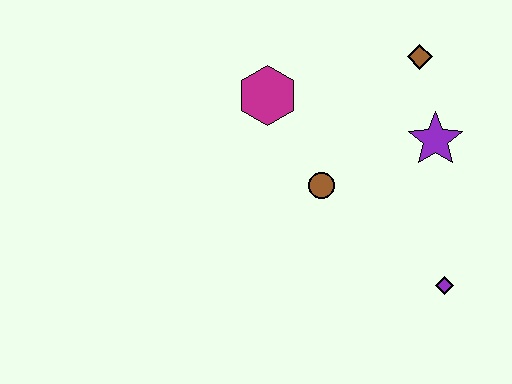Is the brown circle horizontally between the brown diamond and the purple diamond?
No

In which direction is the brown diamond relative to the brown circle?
The brown diamond is above the brown circle.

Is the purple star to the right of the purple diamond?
No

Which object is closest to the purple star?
The brown diamond is closest to the purple star.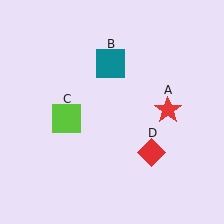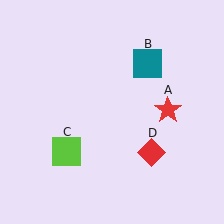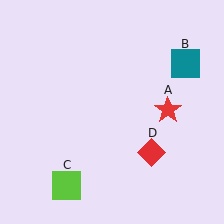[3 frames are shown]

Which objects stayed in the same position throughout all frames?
Red star (object A) and red diamond (object D) remained stationary.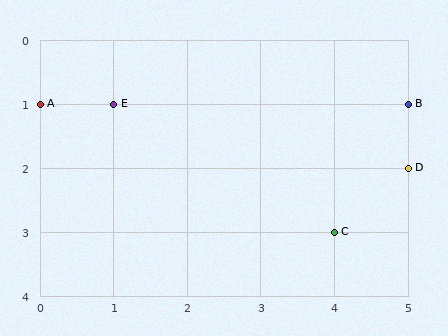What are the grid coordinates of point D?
Point D is at grid coordinates (5, 2).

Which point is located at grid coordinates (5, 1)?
Point B is at (5, 1).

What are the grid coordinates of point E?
Point E is at grid coordinates (1, 1).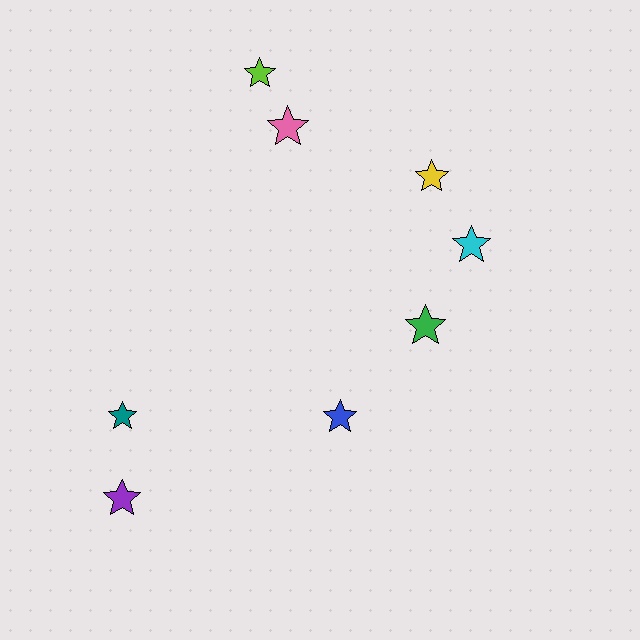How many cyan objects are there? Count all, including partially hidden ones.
There is 1 cyan object.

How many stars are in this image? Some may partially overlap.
There are 8 stars.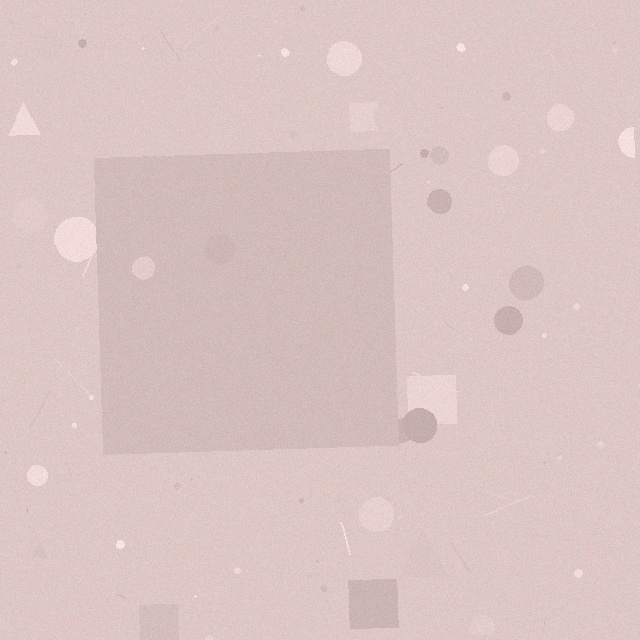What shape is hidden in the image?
A square is hidden in the image.